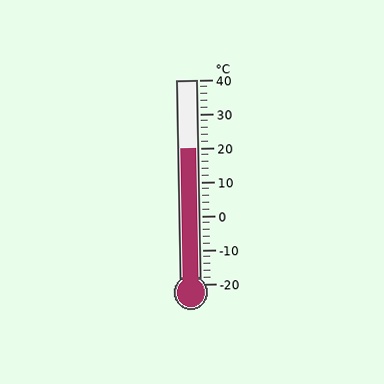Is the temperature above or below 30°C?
The temperature is below 30°C.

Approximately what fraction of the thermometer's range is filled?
The thermometer is filled to approximately 65% of its range.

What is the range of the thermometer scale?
The thermometer scale ranges from -20°C to 40°C.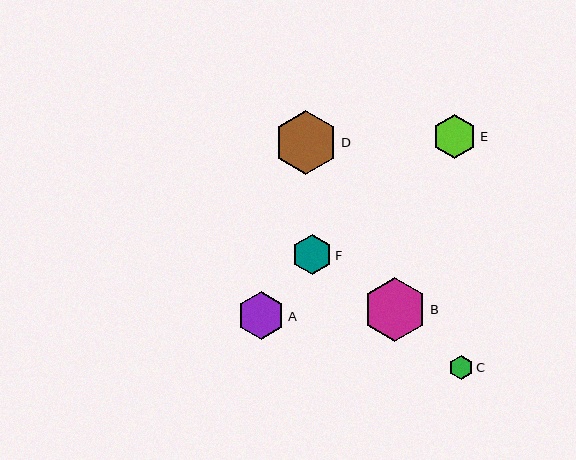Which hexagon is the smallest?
Hexagon C is the smallest with a size of approximately 24 pixels.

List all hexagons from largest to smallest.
From largest to smallest: B, D, A, E, F, C.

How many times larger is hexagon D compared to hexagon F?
Hexagon D is approximately 1.6 times the size of hexagon F.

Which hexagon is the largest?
Hexagon B is the largest with a size of approximately 64 pixels.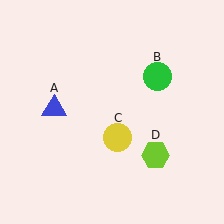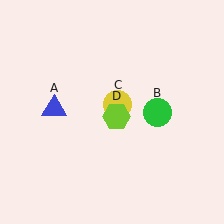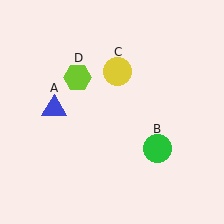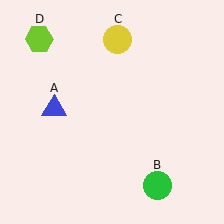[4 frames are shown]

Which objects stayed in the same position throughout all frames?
Blue triangle (object A) remained stationary.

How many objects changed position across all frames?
3 objects changed position: green circle (object B), yellow circle (object C), lime hexagon (object D).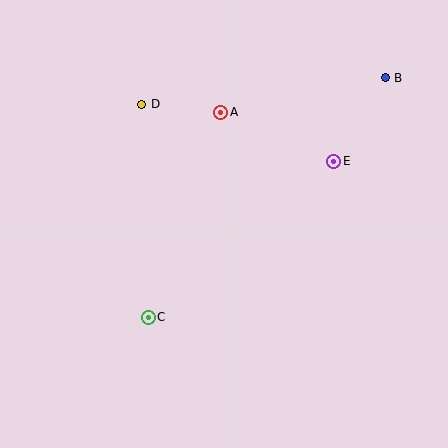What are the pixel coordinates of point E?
Point E is at (334, 161).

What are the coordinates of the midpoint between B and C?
The midpoint between B and C is at (267, 197).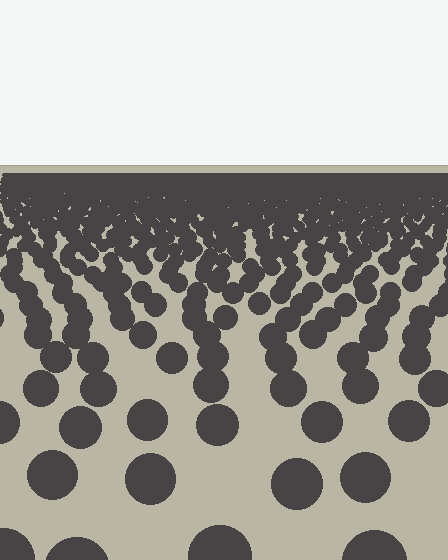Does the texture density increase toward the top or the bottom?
Density increases toward the top.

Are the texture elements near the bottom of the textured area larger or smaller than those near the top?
Larger. Near the bottom, elements are closer to the viewer and appear at a bigger on-screen size.